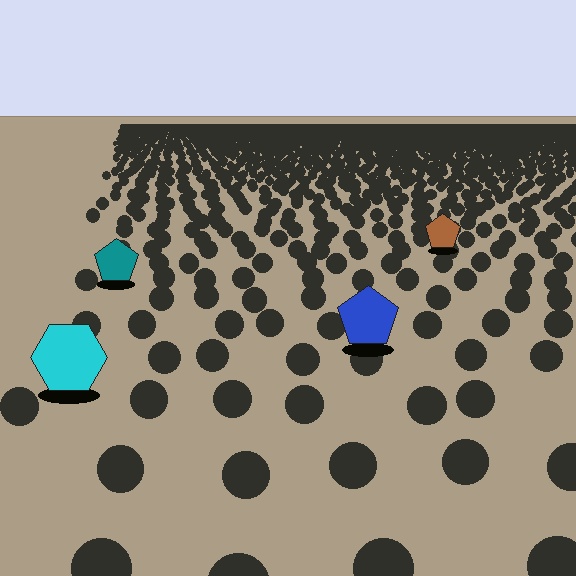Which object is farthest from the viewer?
The brown pentagon is farthest from the viewer. It appears smaller and the ground texture around it is denser.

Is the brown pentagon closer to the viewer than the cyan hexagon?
No. The cyan hexagon is closer — you can tell from the texture gradient: the ground texture is coarser near it.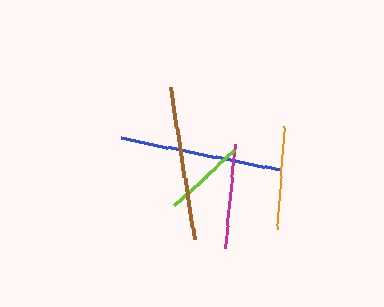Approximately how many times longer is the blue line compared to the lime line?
The blue line is approximately 2.0 times the length of the lime line.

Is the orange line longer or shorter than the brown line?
The brown line is longer than the orange line.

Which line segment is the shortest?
The lime line is the shortest at approximately 82 pixels.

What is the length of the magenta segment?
The magenta segment is approximately 105 pixels long.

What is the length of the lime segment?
The lime segment is approximately 82 pixels long.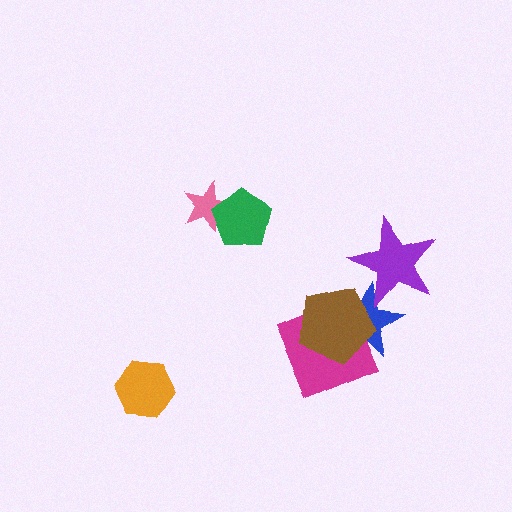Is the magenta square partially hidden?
Yes, it is partially covered by another shape.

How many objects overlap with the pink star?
1 object overlaps with the pink star.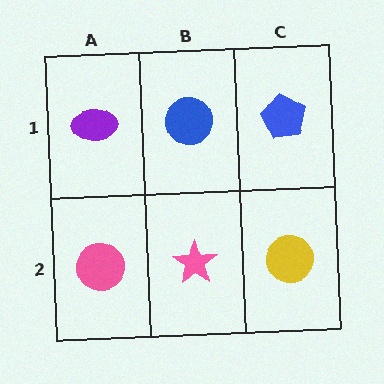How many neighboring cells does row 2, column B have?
3.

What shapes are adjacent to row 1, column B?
A pink star (row 2, column B), a purple ellipse (row 1, column A), a blue pentagon (row 1, column C).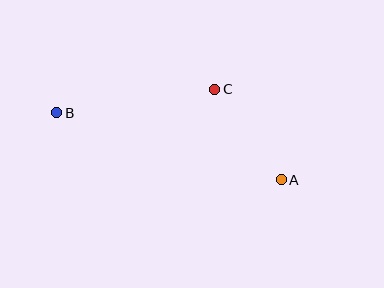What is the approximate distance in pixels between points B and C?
The distance between B and C is approximately 160 pixels.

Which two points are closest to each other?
Points A and C are closest to each other.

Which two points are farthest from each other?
Points A and B are farthest from each other.